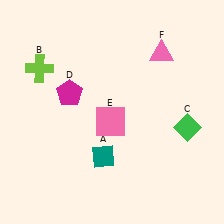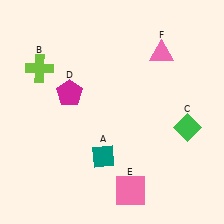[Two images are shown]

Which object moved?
The pink square (E) moved down.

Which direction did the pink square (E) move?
The pink square (E) moved down.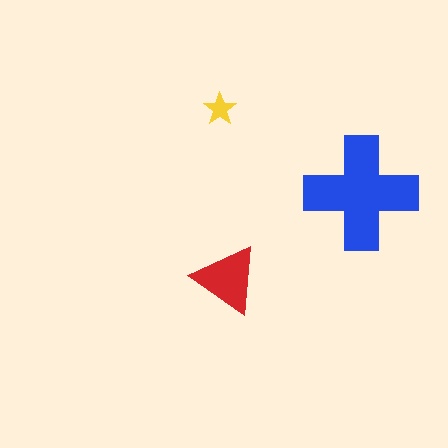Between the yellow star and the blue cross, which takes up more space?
The blue cross.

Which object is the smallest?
The yellow star.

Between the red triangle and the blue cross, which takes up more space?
The blue cross.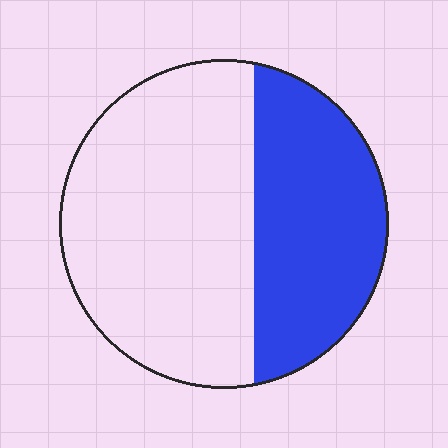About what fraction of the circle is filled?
About three eighths (3/8).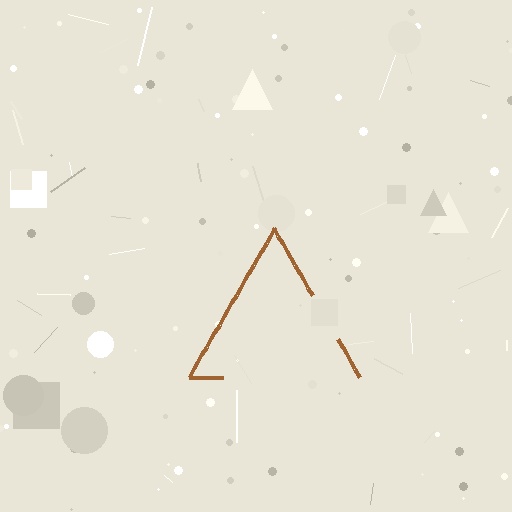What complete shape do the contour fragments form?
The contour fragments form a triangle.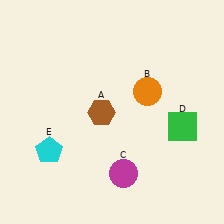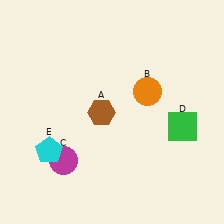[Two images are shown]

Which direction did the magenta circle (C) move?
The magenta circle (C) moved left.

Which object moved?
The magenta circle (C) moved left.